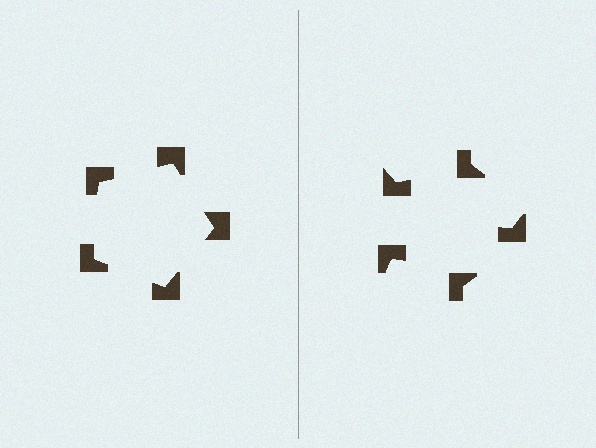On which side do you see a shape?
An illusory pentagon appears on the left side. On the right side the wedge cuts are rotated, so no coherent shape forms.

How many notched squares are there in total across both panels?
10 — 5 on each side.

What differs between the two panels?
The notched squares are positioned identically on both sides; only the wedge orientations differ. On the left they align to a pentagon; on the right they are misaligned.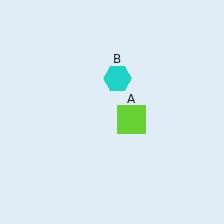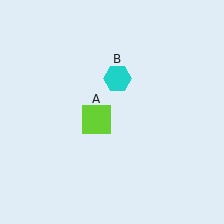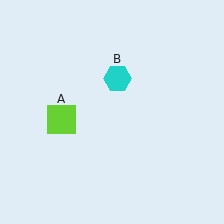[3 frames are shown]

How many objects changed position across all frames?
1 object changed position: lime square (object A).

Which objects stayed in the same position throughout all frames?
Cyan hexagon (object B) remained stationary.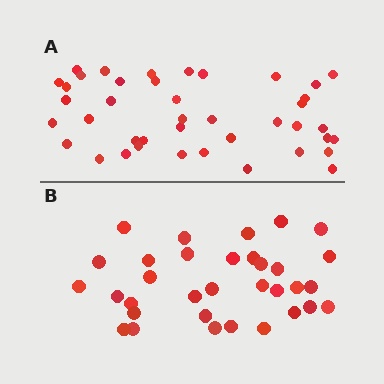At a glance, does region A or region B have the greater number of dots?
Region A (the top region) has more dots.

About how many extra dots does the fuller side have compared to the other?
Region A has roughly 8 or so more dots than region B.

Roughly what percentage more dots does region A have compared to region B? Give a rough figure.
About 25% more.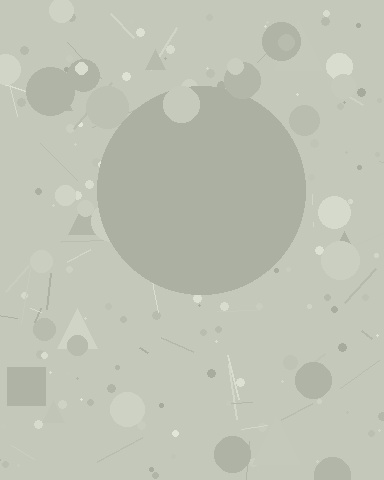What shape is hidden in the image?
A circle is hidden in the image.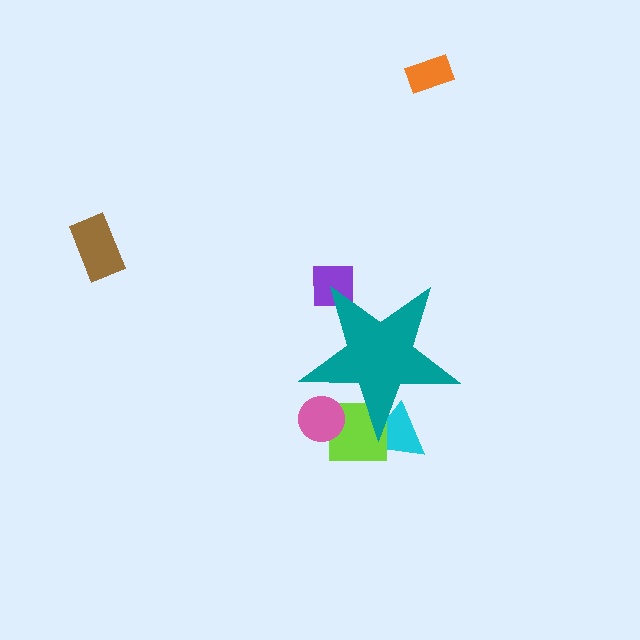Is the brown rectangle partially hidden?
No, the brown rectangle is fully visible.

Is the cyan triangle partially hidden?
Yes, the cyan triangle is partially hidden behind the teal star.